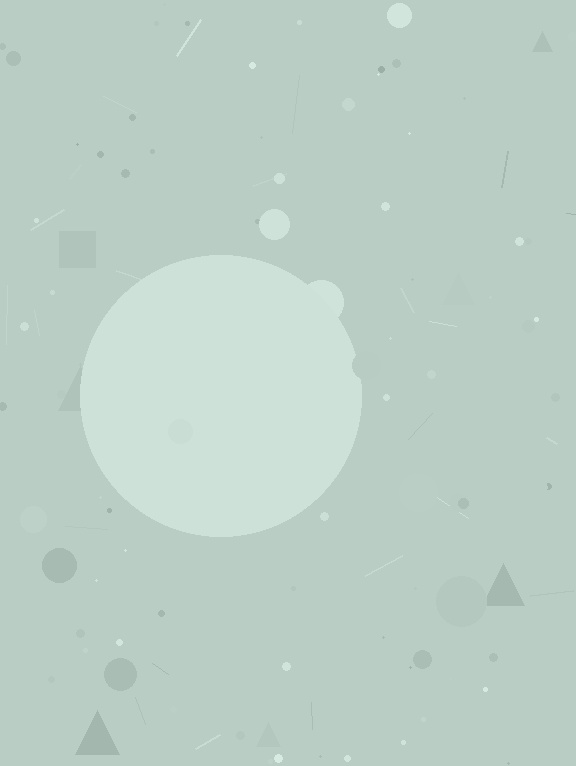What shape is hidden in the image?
A circle is hidden in the image.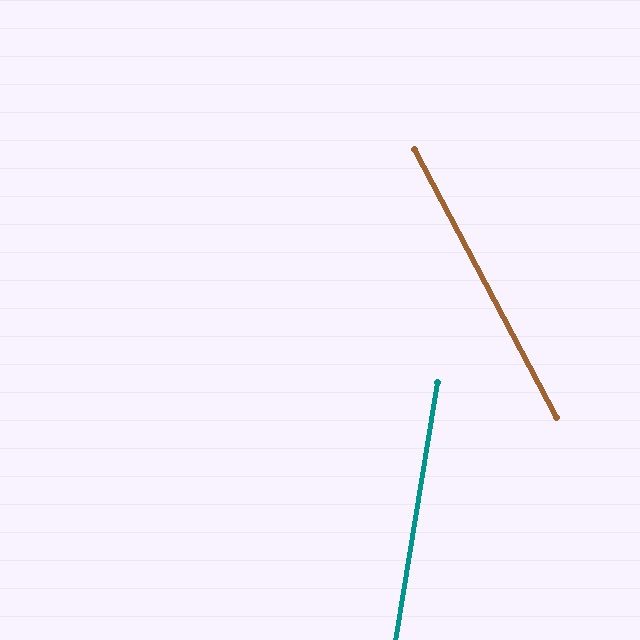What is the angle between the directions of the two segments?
Approximately 37 degrees.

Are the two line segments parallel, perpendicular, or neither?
Neither parallel nor perpendicular — they differ by about 37°.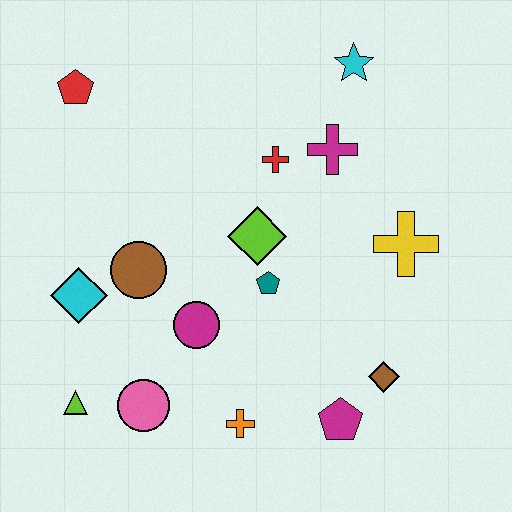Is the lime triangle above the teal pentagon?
No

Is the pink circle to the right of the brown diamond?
No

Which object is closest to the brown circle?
The cyan diamond is closest to the brown circle.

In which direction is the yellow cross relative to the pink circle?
The yellow cross is to the right of the pink circle.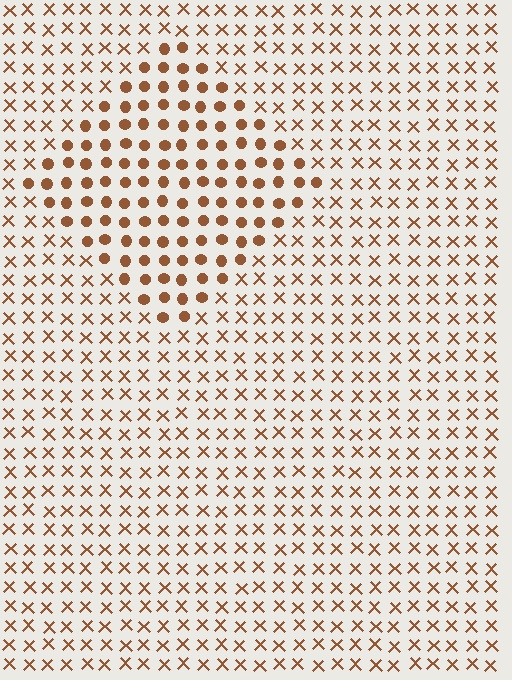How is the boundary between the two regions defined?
The boundary is defined by a change in element shape: circles inside vs. X marks outside. All elements share the same color and spacing.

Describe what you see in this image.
The image is filled with small brown elements arranged in a uniform grid. A diamond-shaped region contains circles, while the surrounding area contains X marks. The boundary is defined purely by the change in element shape.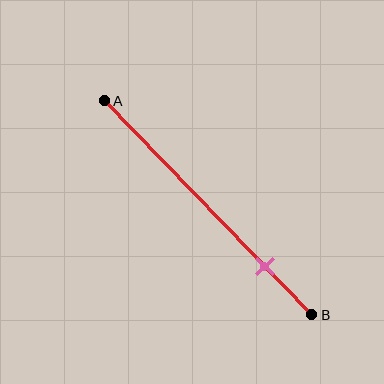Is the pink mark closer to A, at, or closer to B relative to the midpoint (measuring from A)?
The pink mark is closer to point B than the midpoint of segment AB.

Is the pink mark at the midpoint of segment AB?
No, the mark is at about 75% from A, not at the 50% midpoint.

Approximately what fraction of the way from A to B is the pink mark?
The pink mark is approximately 75% of the way from A to B.